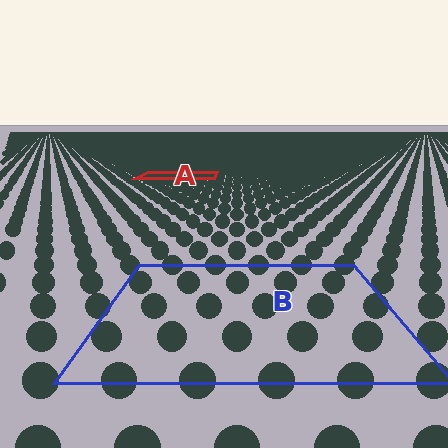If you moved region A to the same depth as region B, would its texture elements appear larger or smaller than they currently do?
They would appear larger. At a closer depth, the same texture elements are projected at a bigger on-screen size.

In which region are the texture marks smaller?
The texture marks are smaller in region A, because it is farther away.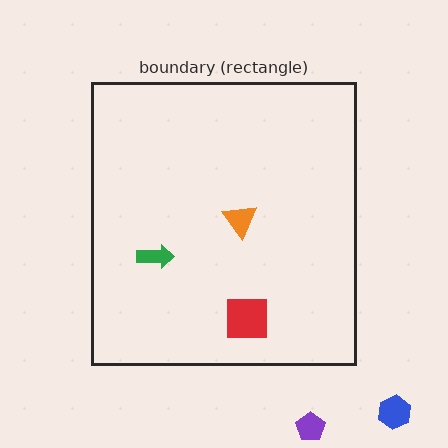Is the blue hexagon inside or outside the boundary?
Outside.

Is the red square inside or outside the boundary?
Inside.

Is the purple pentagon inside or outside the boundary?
Outside.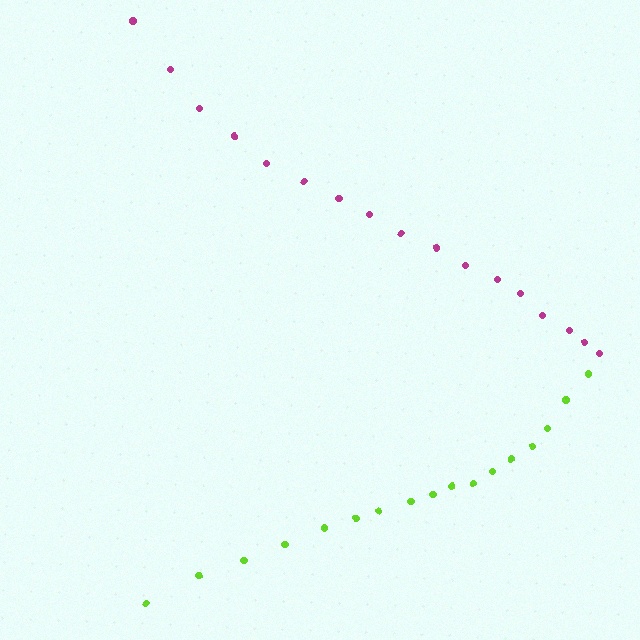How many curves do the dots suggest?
There are 2 distinct paths.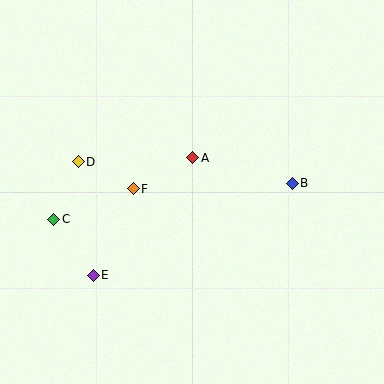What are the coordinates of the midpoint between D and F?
The midpoint between D and F is at (106, 175).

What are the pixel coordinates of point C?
Point C is at (54, 219).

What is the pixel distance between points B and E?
The distance between B and E is 219 pixels.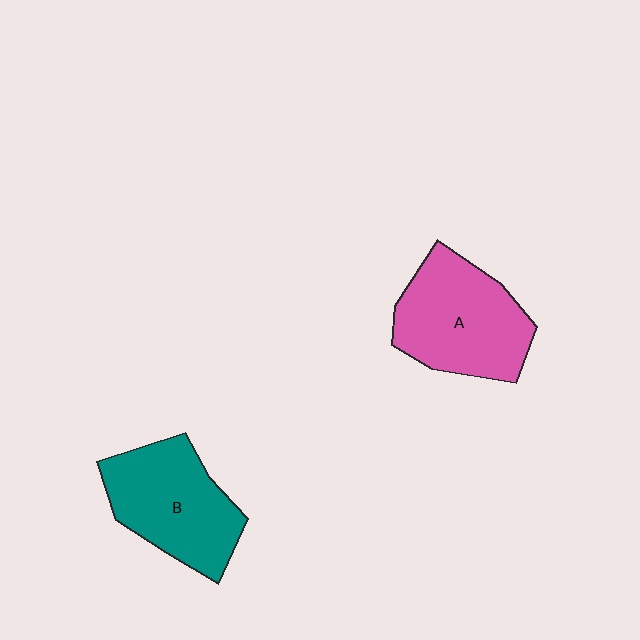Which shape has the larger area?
Shape A (pink).